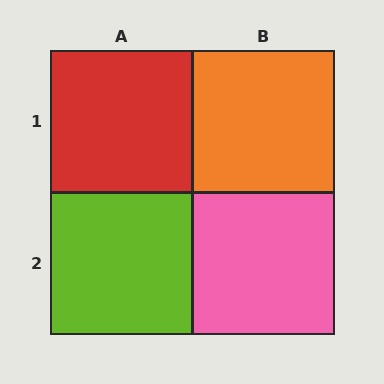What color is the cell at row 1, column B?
Orange.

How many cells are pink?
1 cell is pink.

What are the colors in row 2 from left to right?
Lime, pink.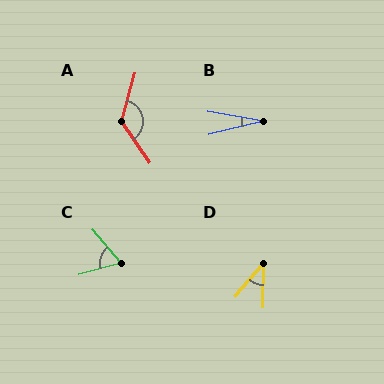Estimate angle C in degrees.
Approximately 65 degrees.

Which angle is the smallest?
B, at approximately 23 degrees.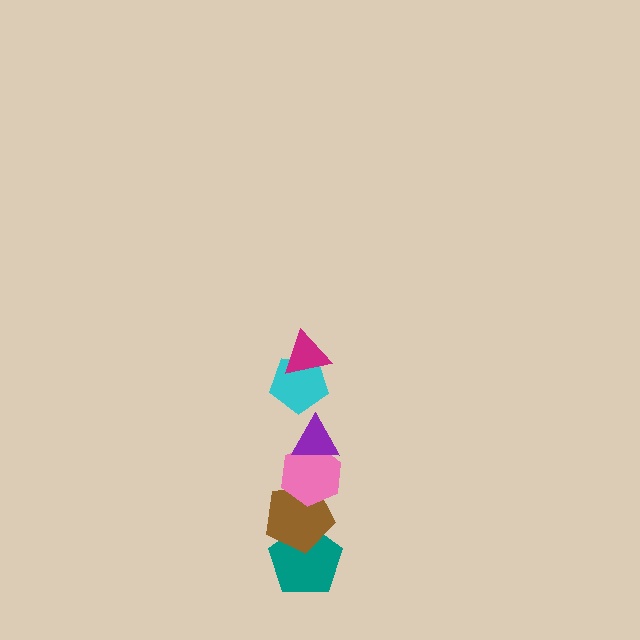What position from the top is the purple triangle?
The purple triangle is 3rd from the top.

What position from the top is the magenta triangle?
The magenta triangle is 1st from the top.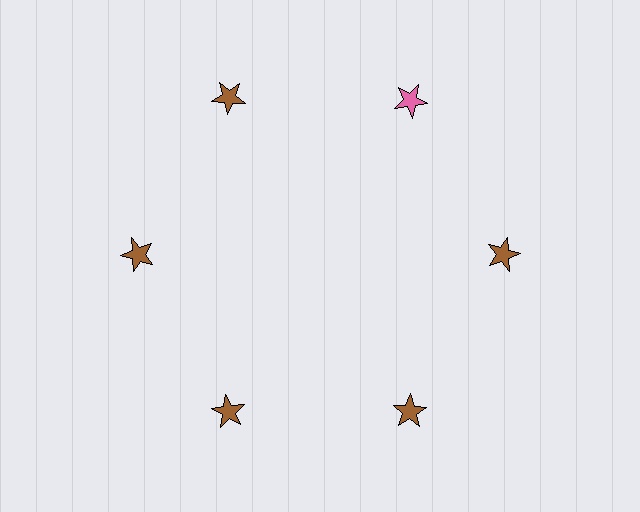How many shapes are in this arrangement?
There are 6 shapes arranged in a ring pattern.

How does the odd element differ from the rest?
It has a different color: pink instead of brown.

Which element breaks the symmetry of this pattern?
The pink star at roughly the 1 o'clock position breaks the symmetry. All other shapes are brown stars.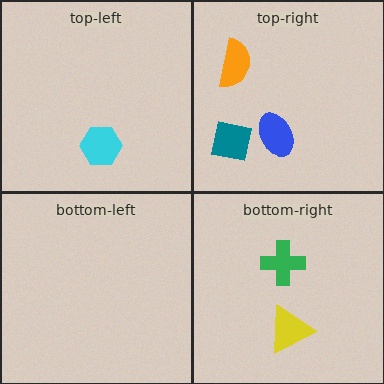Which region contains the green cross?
The bottom-right region.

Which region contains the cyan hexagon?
The top-left region.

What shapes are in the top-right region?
The teal square, the orange semicircle, the blue ellipse.